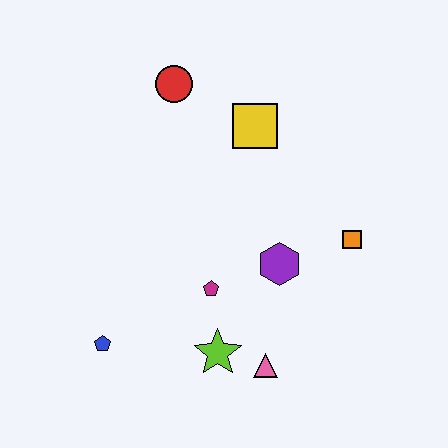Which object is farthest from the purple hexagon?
The red circle is farthest from the purple hexagon.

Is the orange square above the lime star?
Yes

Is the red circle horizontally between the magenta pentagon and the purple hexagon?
No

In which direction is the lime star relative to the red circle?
The lime star is below the red circle.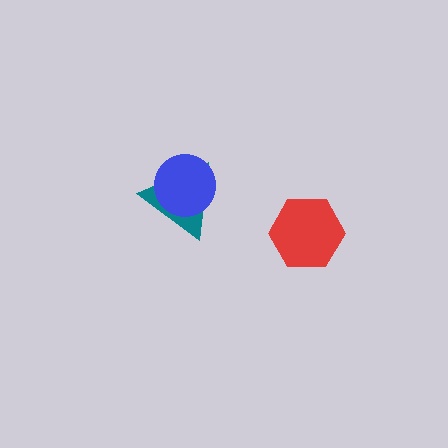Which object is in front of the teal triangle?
The blue circle is in front of the teal triangle.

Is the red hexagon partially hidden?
No, no other shape covers it.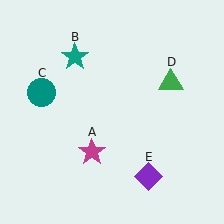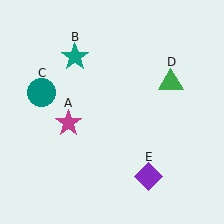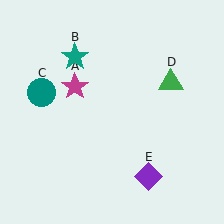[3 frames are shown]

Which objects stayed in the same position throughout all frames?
Teal star (object B) and teal circle (object C) and green triangle (object D) and purple diamond (object E) remained stationary.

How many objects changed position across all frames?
1 object changed position: magenta star (object A).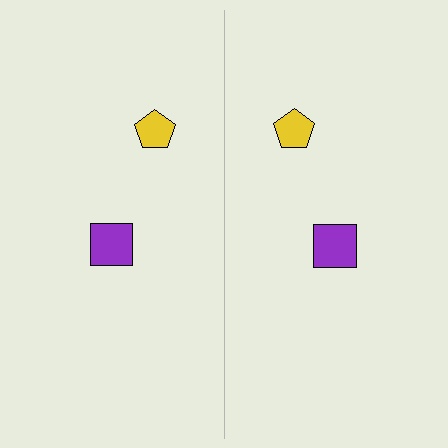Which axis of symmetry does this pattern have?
The pattern has a vertical axis of symmetry running through the center of the image.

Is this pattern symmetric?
Yes, this pattern has bilateral (reflection) symmetry.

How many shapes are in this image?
There are 4 shapes in this image.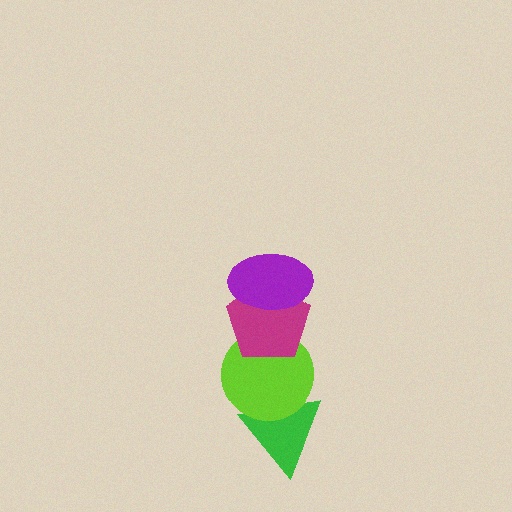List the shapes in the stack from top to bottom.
From top to bottom: the purple ellipse, the magenta pentagon, the lime circle, the green triangle.